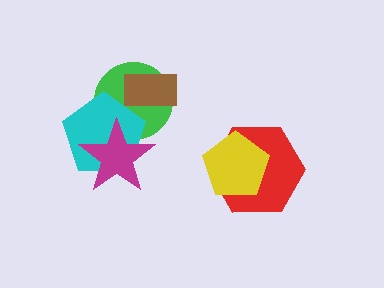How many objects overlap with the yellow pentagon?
1 object overlaps with the yellow pentagon.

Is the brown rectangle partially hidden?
No, no other shape covers it.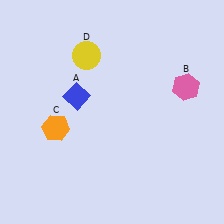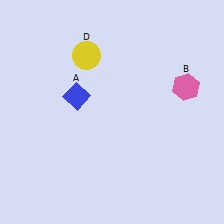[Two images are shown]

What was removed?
The orange hexagon (C) was removed in Image 2.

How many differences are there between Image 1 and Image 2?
There is 1 difference between the two images.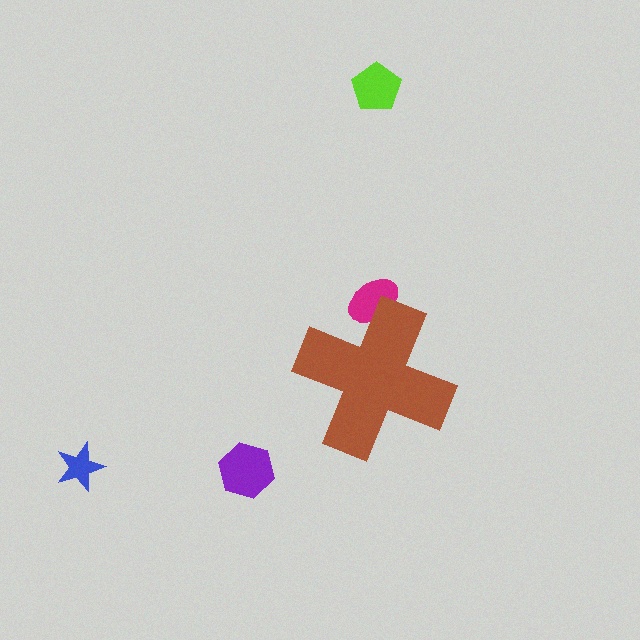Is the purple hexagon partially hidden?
No, the purple hexagon is fully visible.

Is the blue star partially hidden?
No, the blue star is fully visible.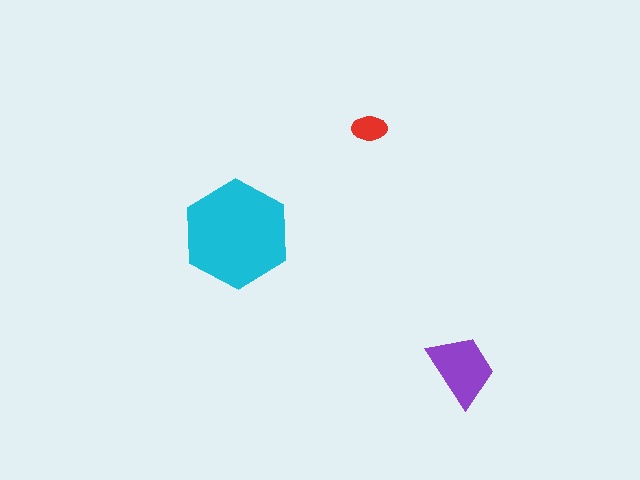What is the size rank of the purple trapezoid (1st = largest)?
2nd.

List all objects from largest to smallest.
The cyan hexagon, the purple trapezoid, the red ellipse.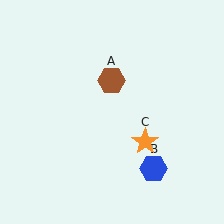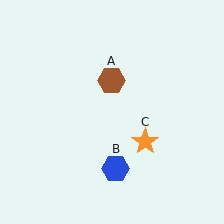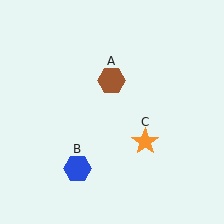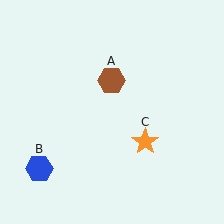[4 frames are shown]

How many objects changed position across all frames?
1 object changed position: blue hexagon (object B).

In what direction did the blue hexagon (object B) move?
The blue hexagon (object B) moved left.